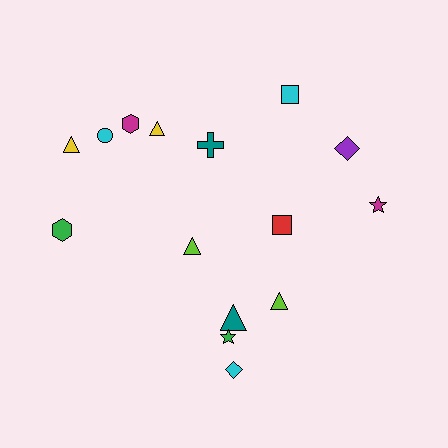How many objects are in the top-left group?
There are 6 objects.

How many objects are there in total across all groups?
There are 15 objects.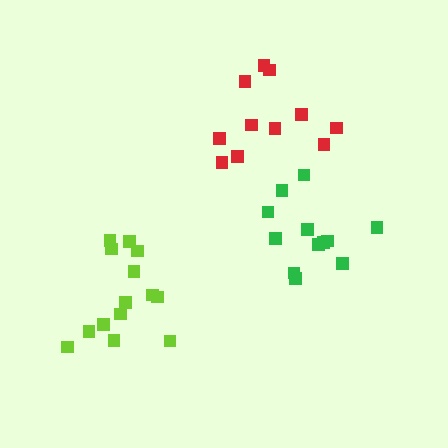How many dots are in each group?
Group 1: 14 dots, Group 2: 12 dots, Group 3: 11 dots (37 total).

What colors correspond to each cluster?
The clusters are colored: lime, green, red.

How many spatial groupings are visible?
There are 3 spatial groupings.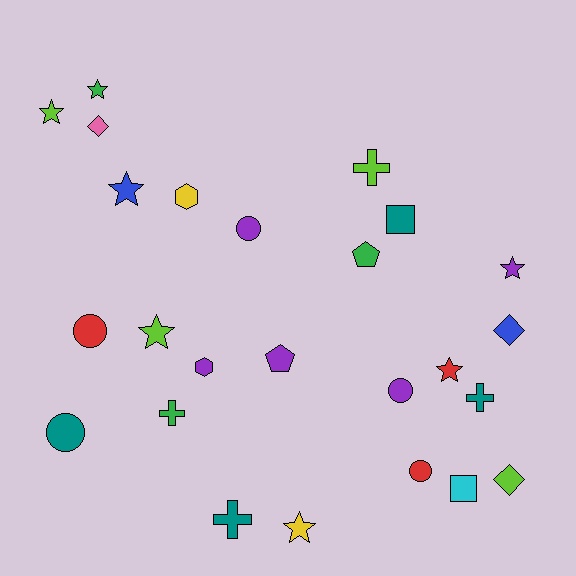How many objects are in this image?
There are 25 objects.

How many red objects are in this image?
There are 3 red objects.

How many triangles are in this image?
There are no triangles.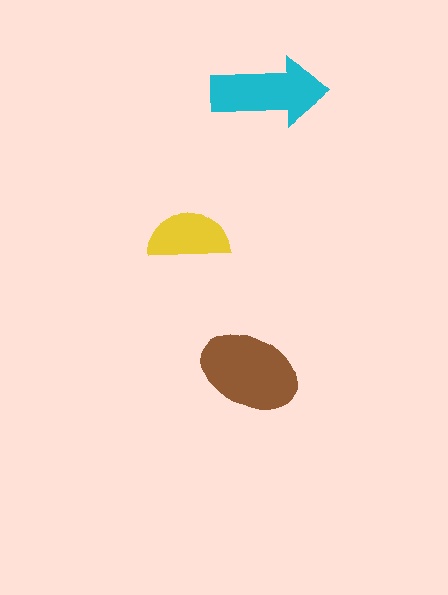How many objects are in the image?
There are 3 objects in the image.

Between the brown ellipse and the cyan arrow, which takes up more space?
The brown ellipse.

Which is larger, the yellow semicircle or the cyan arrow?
The cyan arrow.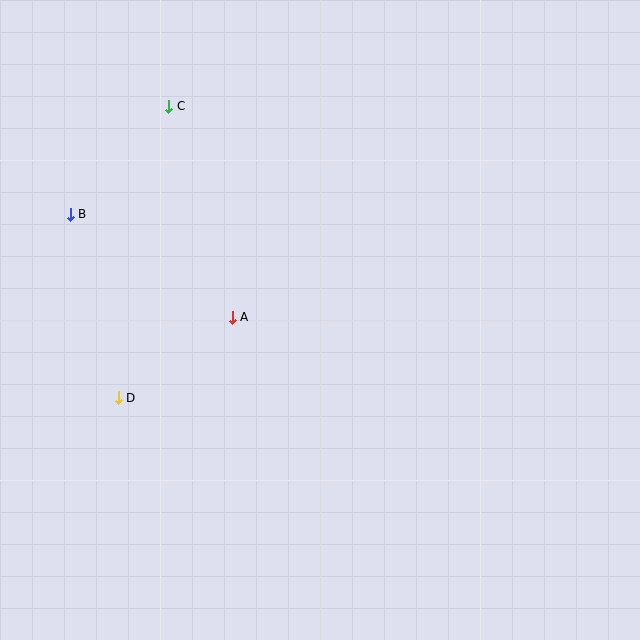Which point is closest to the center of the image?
Point A at (232, 317) is closest to the center.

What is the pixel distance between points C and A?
The distance between C and A is 221 pixels.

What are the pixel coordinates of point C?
Point C is at (169, 106).